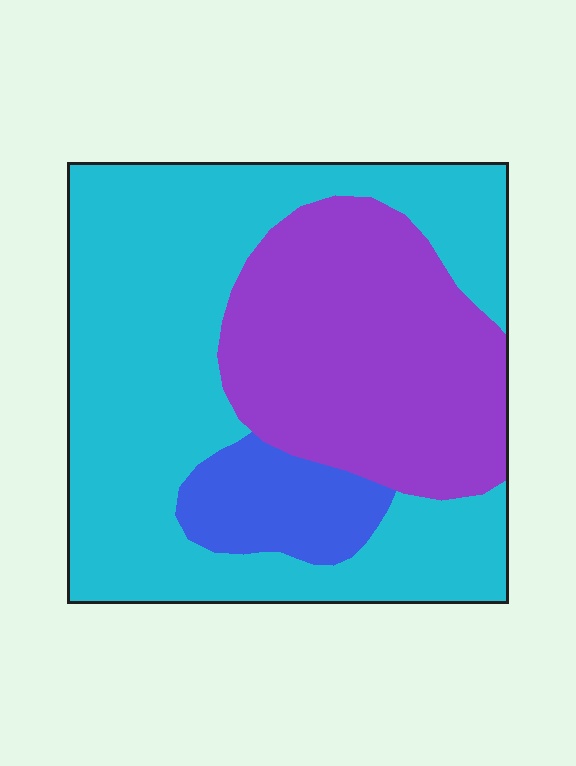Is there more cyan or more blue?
Cyan.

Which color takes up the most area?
Cyan, at roughly 55%.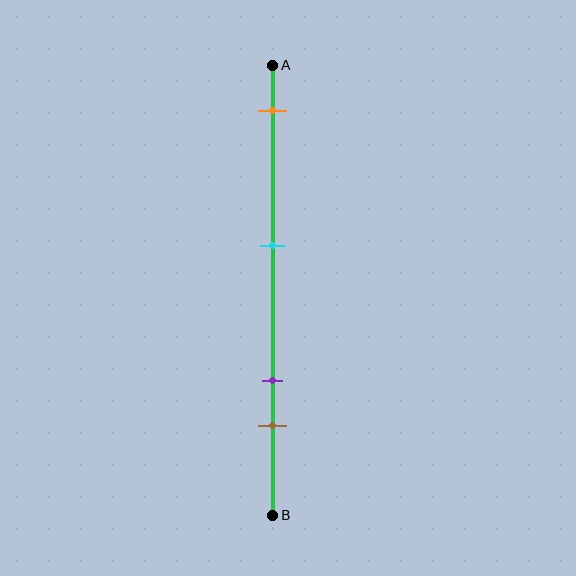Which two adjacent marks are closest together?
The purple and brown marks are the closest adjacent pair.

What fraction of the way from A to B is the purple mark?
The purple mark is approximately 70% (0.7) of the way from A to B.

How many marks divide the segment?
There are 4 marks dividing the segment.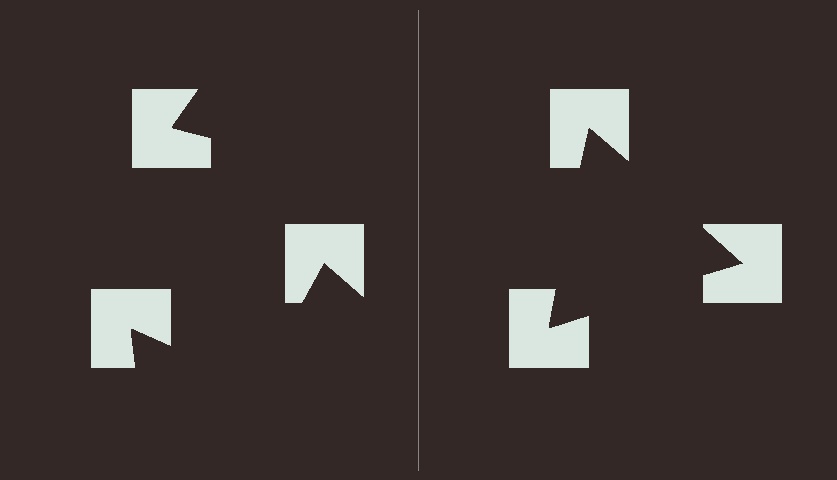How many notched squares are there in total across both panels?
6 — 3 on each side.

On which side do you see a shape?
An illusory triangle appears on the right side. On the left side the wedge cuts are rotated, so no coherent shape forms.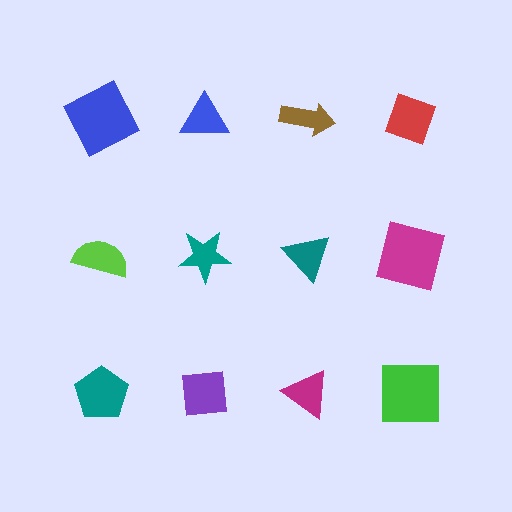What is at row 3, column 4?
A green square.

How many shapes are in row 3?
4 shapes.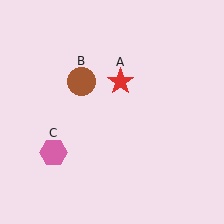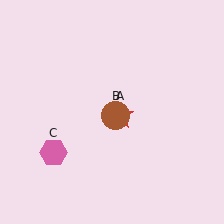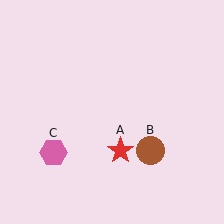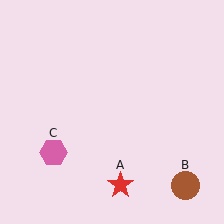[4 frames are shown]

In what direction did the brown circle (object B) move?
The brown circle (object B) moved down and to the right.